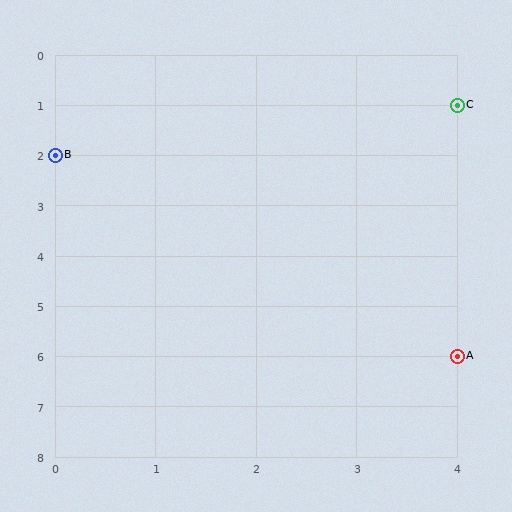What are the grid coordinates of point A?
Point A is at grid coordinates (4, 6).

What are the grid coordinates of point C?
Point C is at grid coordinates (4, 1).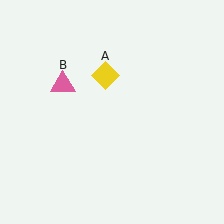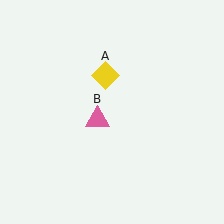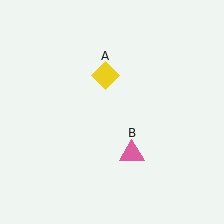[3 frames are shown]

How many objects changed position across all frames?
1 object changed position: pink triangle (object B).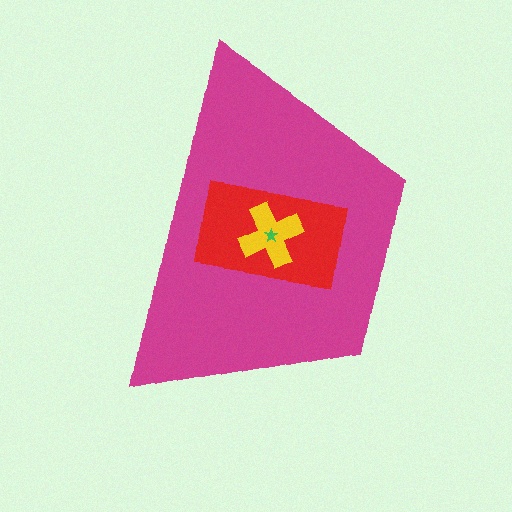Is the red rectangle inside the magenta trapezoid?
Yes.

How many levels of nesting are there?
4.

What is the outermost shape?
The magenta trapezoid.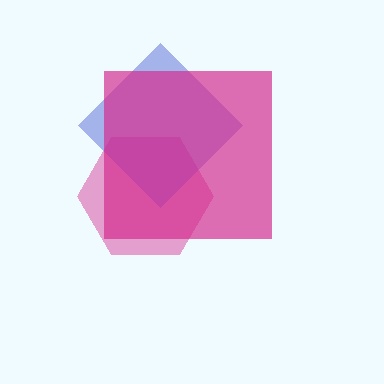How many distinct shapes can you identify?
There are 3 distinct shapes: a pink hexagon, a blue diamond, a magenta square.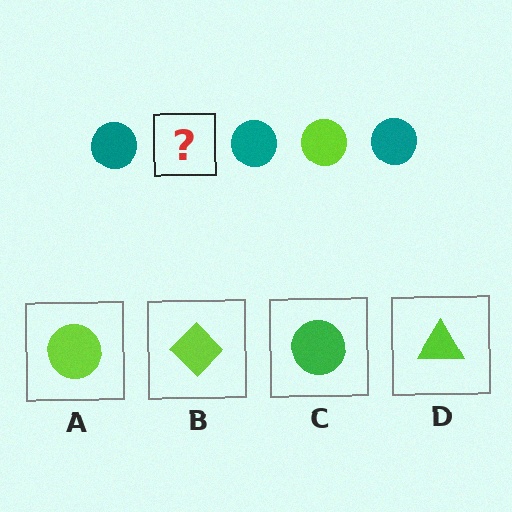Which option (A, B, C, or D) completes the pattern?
A.